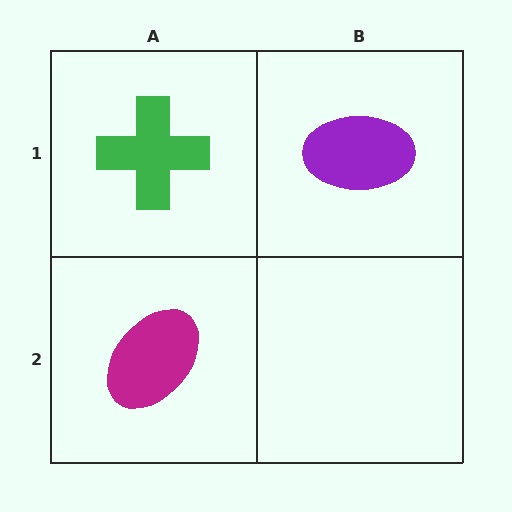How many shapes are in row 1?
2 shapes.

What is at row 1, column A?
A green cross.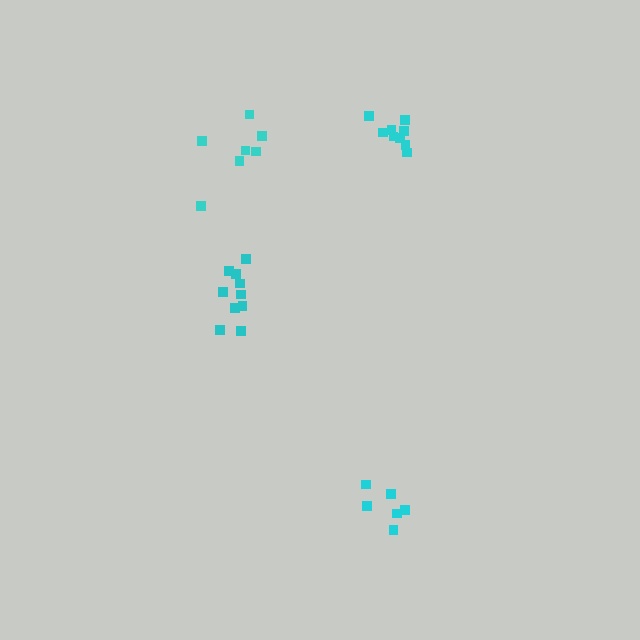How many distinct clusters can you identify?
There are 4 distinct clusters.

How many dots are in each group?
Group 1: 10 dots, Group 2: 7 dots, Group 3: 6 dots, Group 4: 9 dots (32 total).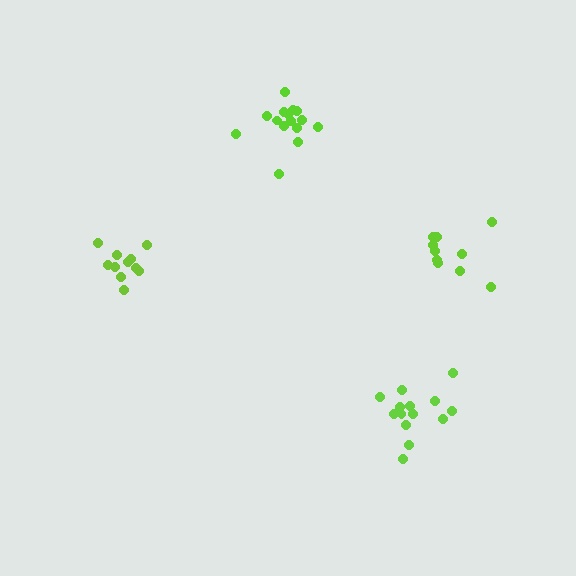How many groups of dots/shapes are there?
There are 4 groups.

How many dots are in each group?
Group 1: 11 dots, Group 2: 14 dots, Group 3: 10 dots, Group 4: 15 dots (50 total).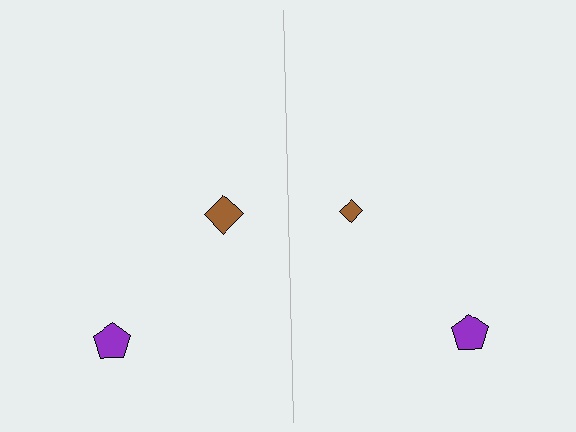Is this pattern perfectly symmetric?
No, the pattern is not perfectly symmetric. The brown diamond on the right side has a different size than its mirror counterpart.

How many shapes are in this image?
There are 4 shapes in this image.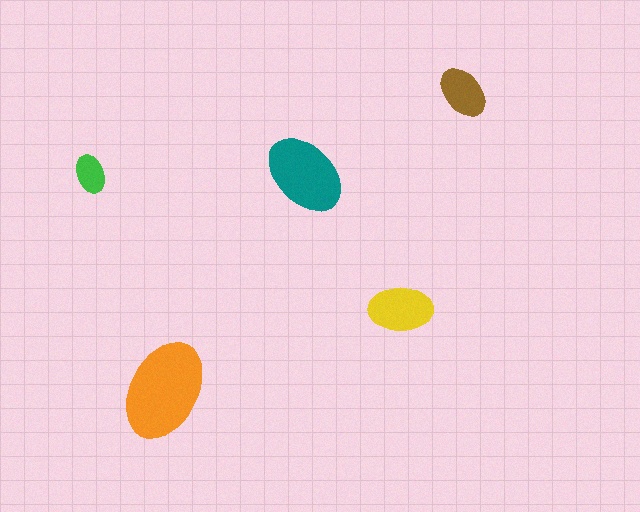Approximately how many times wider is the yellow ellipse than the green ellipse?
About 1.5 times wider.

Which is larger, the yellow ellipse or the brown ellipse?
The yellow one.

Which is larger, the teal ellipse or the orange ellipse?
The orange one.